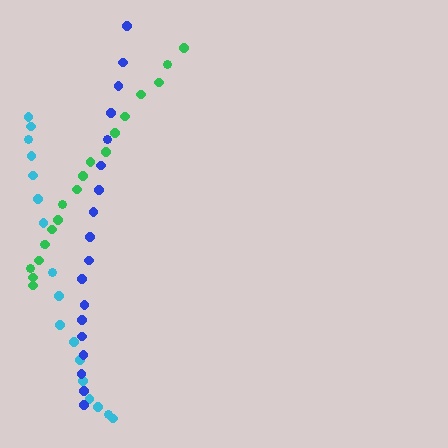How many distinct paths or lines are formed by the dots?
There are 3 distinct paths.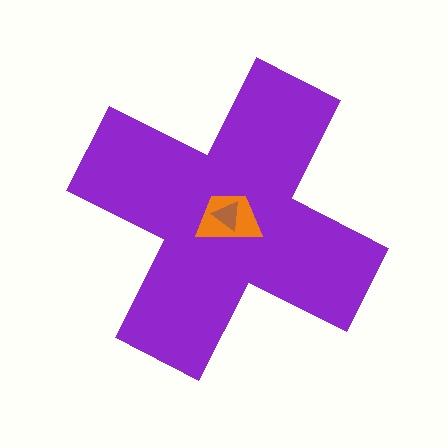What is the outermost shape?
The purple cross.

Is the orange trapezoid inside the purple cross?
Yes.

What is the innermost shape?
The brown triangle.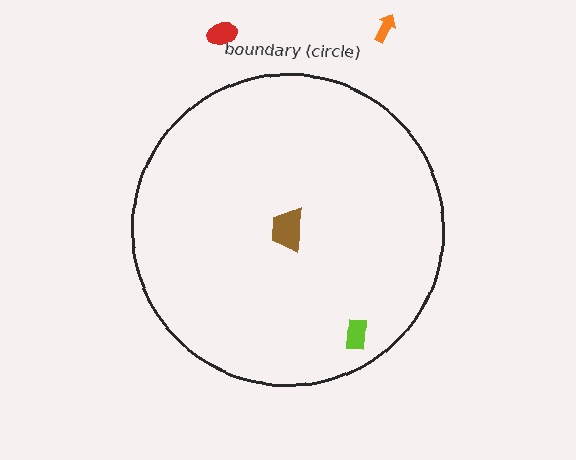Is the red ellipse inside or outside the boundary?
Outside.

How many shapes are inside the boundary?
2 inside, 2 outside.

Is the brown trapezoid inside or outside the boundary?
Inside.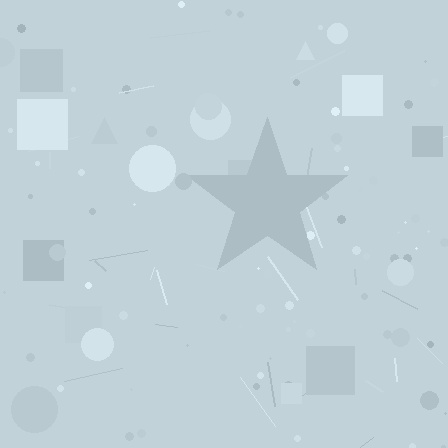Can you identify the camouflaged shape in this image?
The camouflaged shape is a star.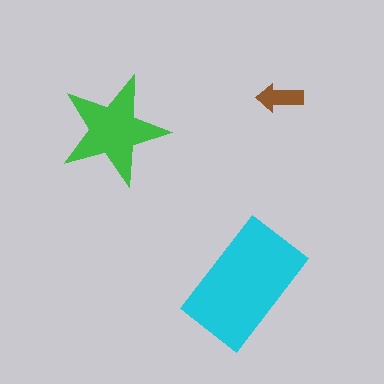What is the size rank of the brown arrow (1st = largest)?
3rd.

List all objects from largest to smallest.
The cyan rectangle, the green star, the brown arrow.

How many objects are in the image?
There are 3 objects in the image.